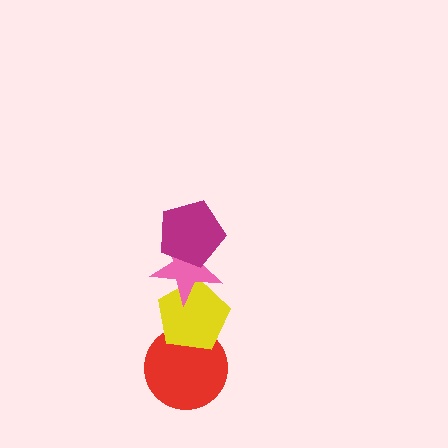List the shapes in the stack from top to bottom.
From top to bottom: the magenta pentagon, the pink star, the yellow pentagon, the red circle.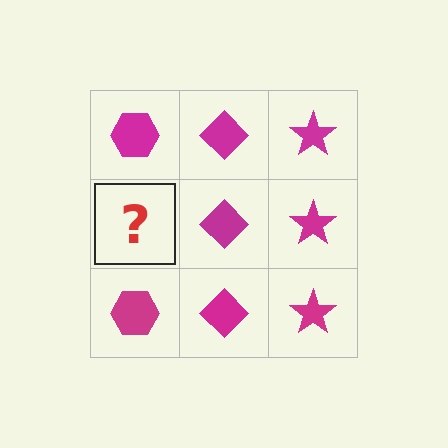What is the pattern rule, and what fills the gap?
The rule is that each column has a consistent shape. The gap should be filled with a magenta hexagon.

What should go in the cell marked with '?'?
The missing cell should contain a magenta hexagon.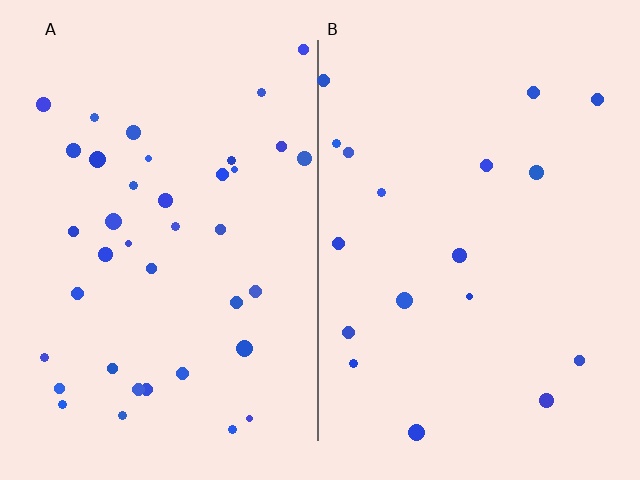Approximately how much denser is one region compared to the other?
Approximately 2.2× — region A over region B.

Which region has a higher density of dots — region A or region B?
A (the left).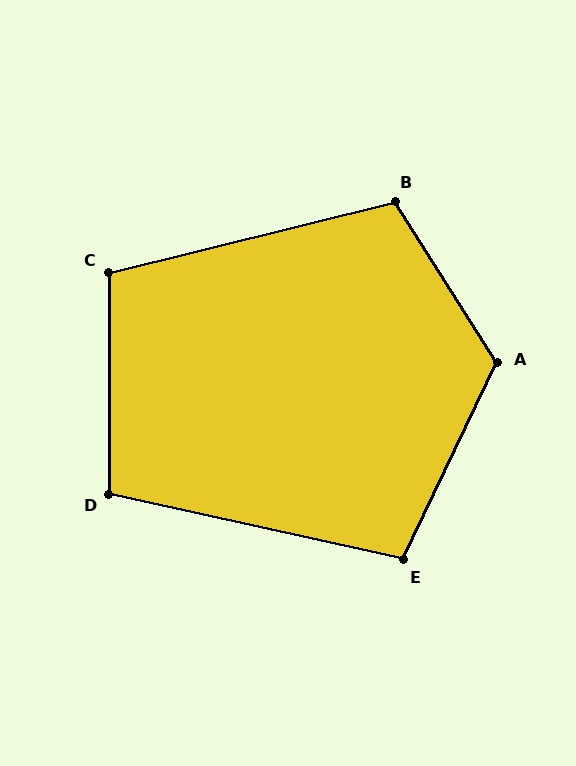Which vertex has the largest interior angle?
A, at approximately 122 degrees.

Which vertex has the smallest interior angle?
D, at approximately 103 degrees.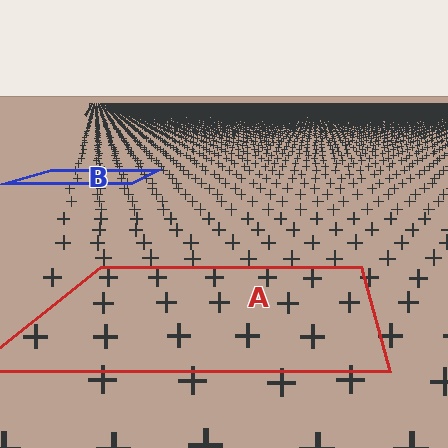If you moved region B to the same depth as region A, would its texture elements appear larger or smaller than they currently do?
They would appear larger. At a closer depth, the same texture elements are projected at a bigger on-screen size.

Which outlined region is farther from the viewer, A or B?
Region B is farther from the viewer — the texture elements inside it appear smaller and more densely packed.